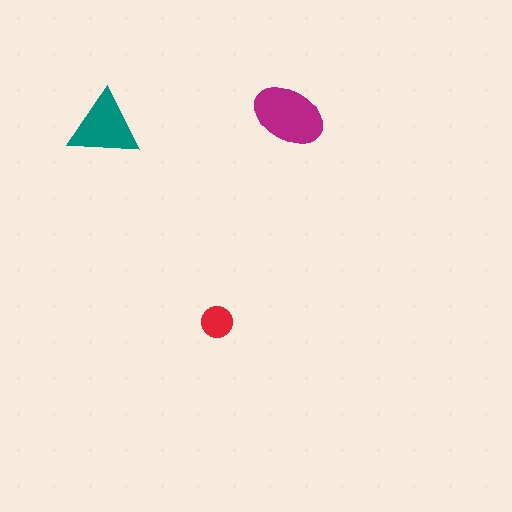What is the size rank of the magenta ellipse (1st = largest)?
1st.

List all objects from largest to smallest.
The magenta ellipse, the teal triangle, the red circle.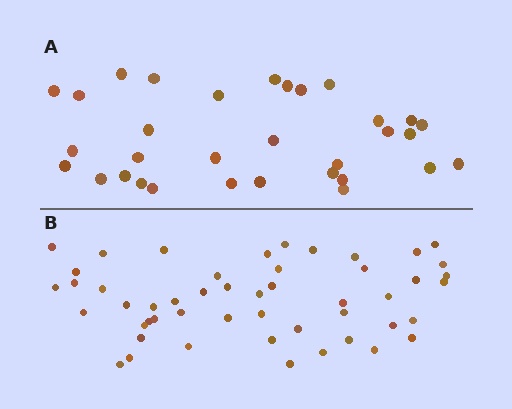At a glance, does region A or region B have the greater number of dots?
Region B (the bottom region) has more dots.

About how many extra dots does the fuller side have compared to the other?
Region B has approximately 20 more dots than region A.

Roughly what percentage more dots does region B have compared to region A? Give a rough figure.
About 55% more.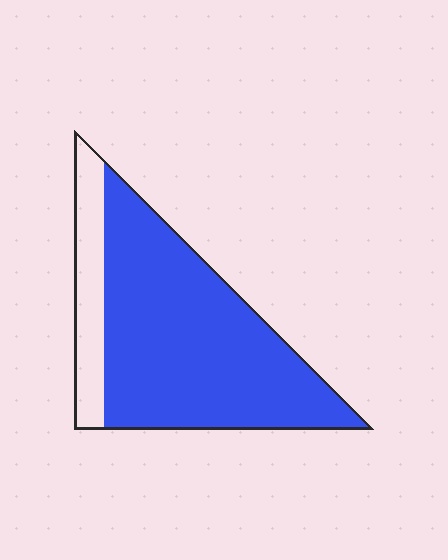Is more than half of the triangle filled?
Yes.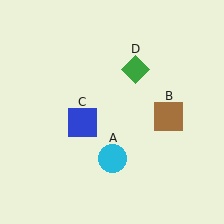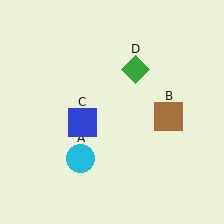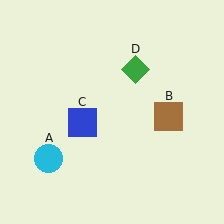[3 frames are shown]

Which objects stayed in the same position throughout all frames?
Brown square (object B) and blue square (object C) and green diamond (object D) remained stationary.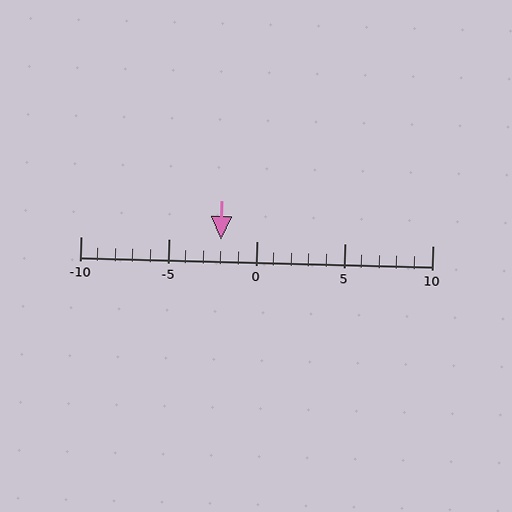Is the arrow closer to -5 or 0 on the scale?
The arrow is closer to 0.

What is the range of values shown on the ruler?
The ruler shows values from -10 to 10.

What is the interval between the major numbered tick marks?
The major tick marks are spaced 5 units apart.